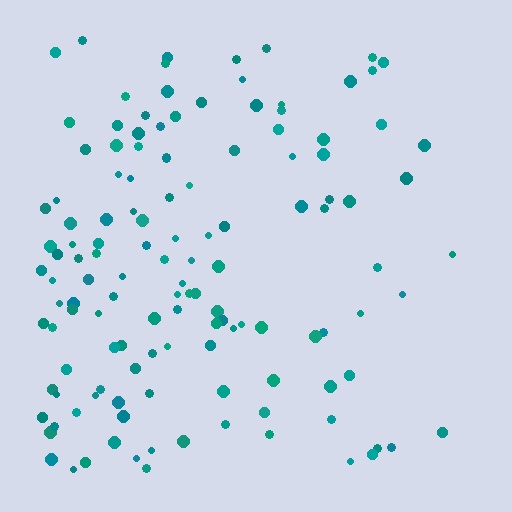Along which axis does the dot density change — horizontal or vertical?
Horizontal.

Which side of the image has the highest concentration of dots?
The left.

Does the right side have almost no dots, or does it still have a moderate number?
Still a moderate number, just noticeably fewer than the left.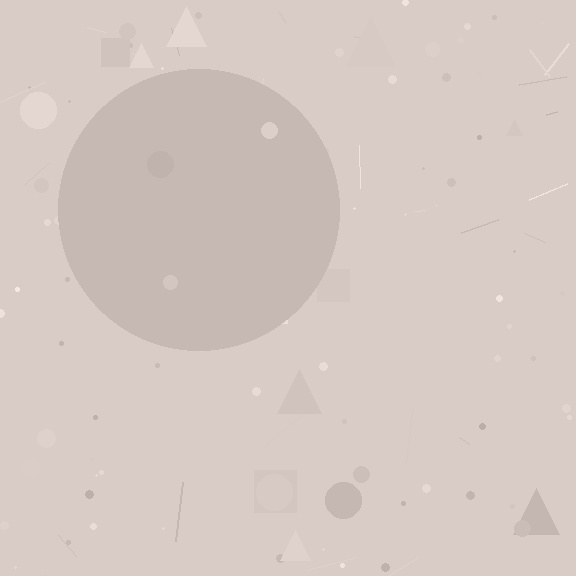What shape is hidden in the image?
A circle is hidden in the image.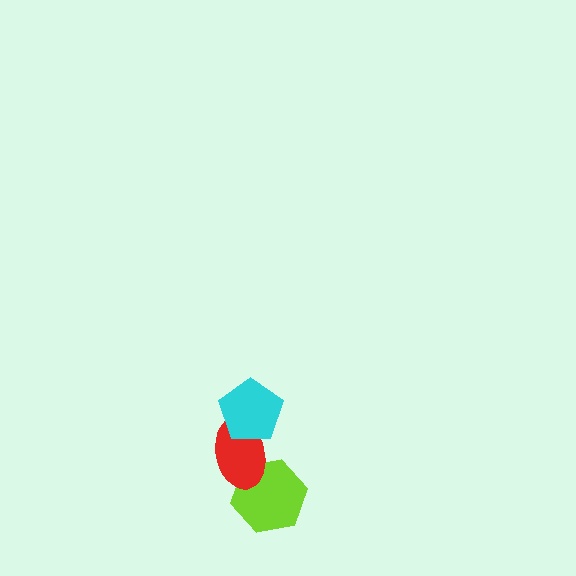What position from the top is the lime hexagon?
The lime hexagon is 3rd from the top.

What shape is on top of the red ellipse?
The cyan pentagon is on top of the red ellipse.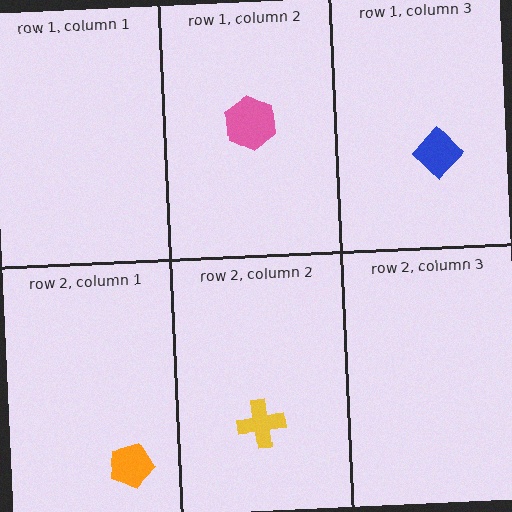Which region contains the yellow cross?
The row 2, column 2 region.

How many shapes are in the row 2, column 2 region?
1.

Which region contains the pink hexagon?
The row 1, column 2 region.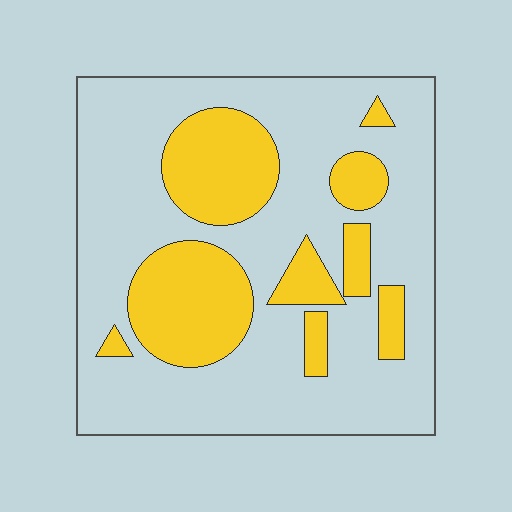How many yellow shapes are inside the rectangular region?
9.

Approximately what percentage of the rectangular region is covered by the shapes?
Approximately 30%.